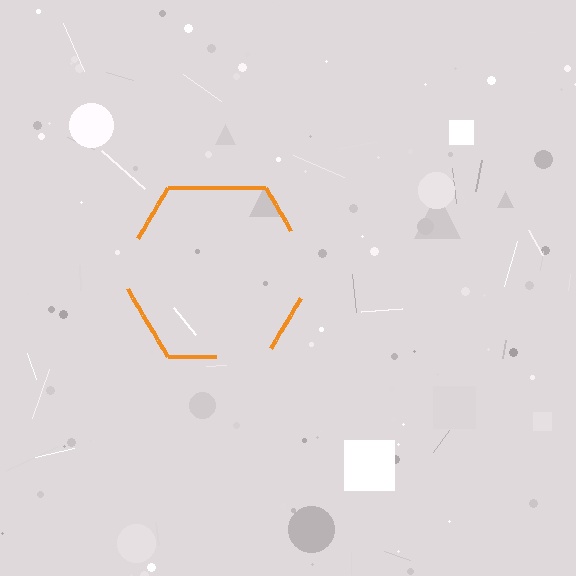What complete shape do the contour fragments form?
The contour fragments form a hexagon.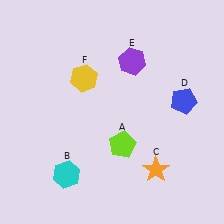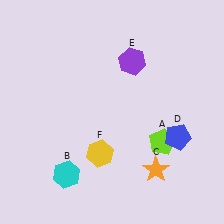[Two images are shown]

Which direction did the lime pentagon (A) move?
The lime pentagon (A) moved right.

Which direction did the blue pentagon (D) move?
The blue pentagon (D) moved down.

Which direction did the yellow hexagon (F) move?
The yellow hexagon (F) moved down.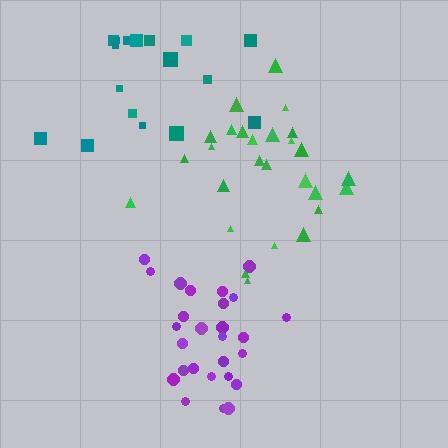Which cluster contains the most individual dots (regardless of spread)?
Green (28).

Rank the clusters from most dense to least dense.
green, purple, teal.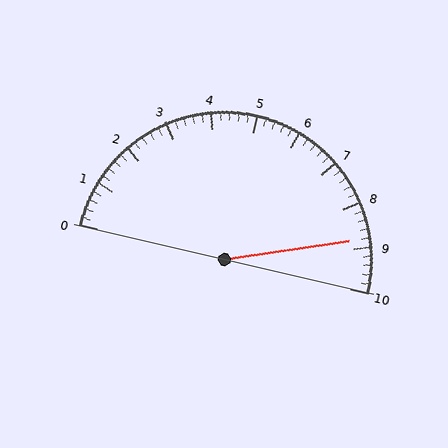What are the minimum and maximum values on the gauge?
The gauge ranges from 0 to 10.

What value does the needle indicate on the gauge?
The needle indicates approximately 8.8.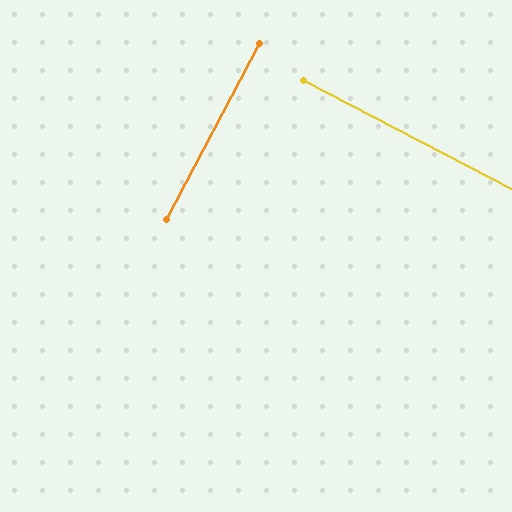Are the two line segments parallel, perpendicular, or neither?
Perpendicular — they meet at approximately 90°.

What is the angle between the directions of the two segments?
Approximately 90 degrees.